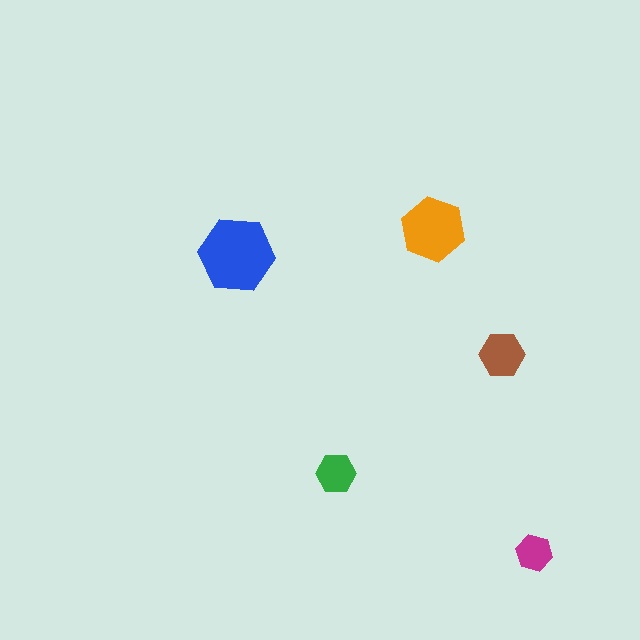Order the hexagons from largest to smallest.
the blue one, the orange one, the brown one, the green one, the magenta one.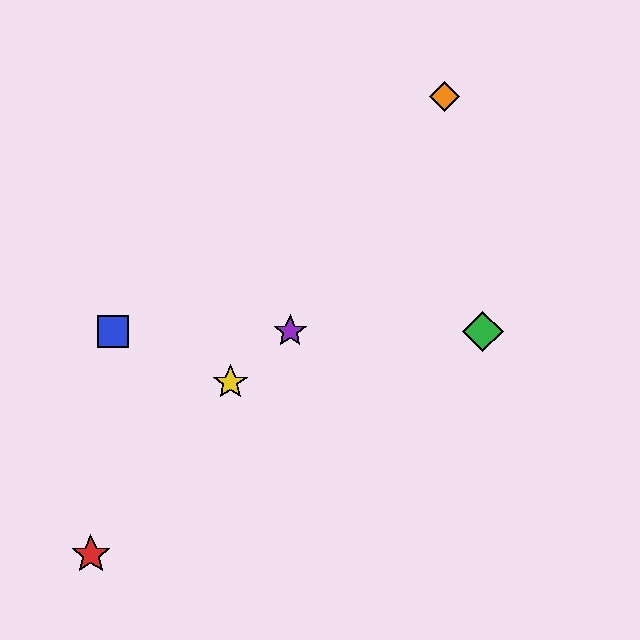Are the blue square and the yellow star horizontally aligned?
No, the blue square is at y≈331 and the yellow star is at y≈382.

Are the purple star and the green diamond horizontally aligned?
Yes, both are at y≈331.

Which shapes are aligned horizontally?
The blue square, the green diamond, the purple star are aligned horizontally.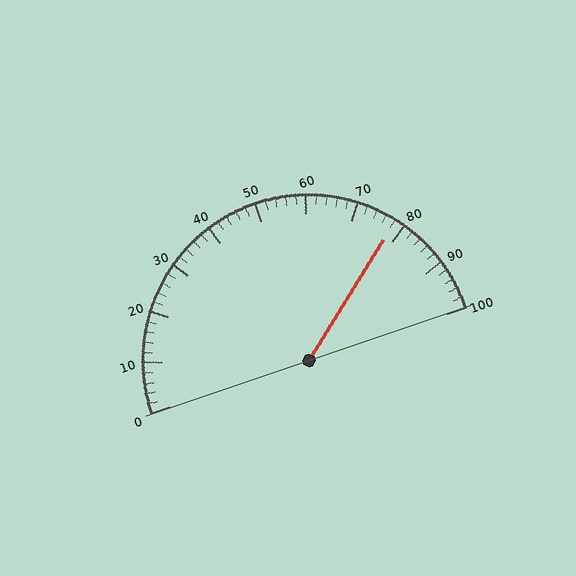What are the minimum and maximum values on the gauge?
The gauge ranges from 0 to 100.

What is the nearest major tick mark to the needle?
The nearest major tick mark is 80.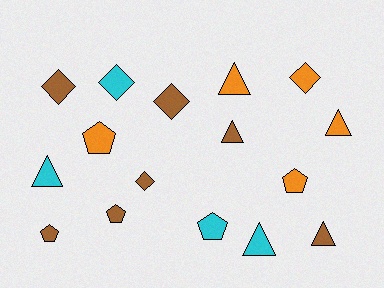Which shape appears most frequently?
Triangle, with 6 objects.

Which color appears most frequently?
Brown, with 7 objects.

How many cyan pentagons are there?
There is 1 cyan pentagon.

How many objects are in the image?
There are 16 objects.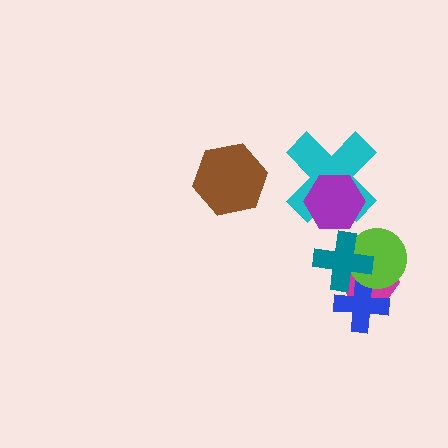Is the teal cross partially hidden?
No, no other shape covers it.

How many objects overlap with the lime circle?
3 objects overlap with the lime circle.